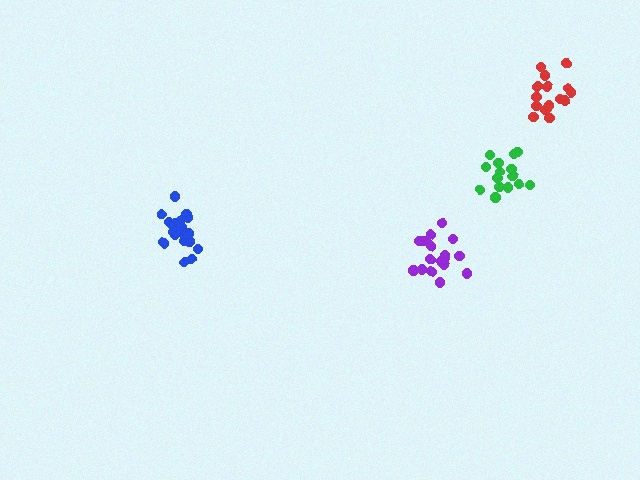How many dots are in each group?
Group 1: 20 dots, Group 2: 18 dots, Group 3: 20 dots, Group 4: 15 dots (73 total).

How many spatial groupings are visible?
There are 4 spatial groupings.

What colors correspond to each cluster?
The clusters are colored: blue, red, purple, green.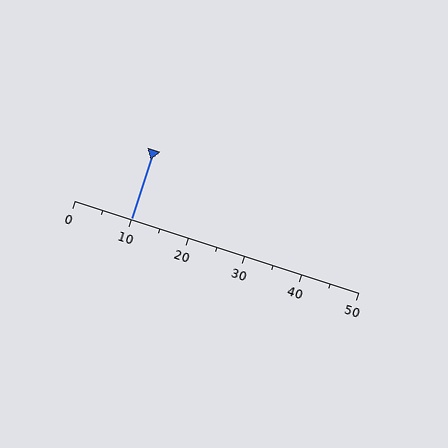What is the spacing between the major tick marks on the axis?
The major ticks are spaced 10 apart.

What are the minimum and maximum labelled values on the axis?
The axis runs from 0 to 50.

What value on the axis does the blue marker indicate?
The marker indicates approximately 10.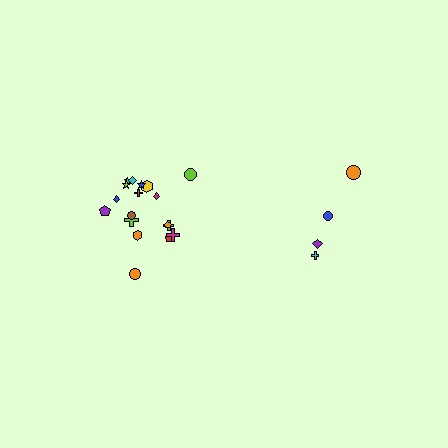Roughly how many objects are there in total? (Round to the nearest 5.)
Roughly 20 objects in total.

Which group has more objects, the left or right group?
The left group.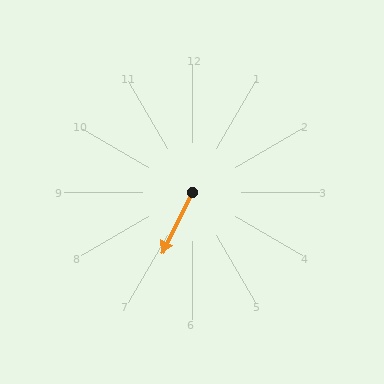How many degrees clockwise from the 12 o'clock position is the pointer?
Approximately 207 degrees.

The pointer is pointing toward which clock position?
Roughly 7 o'clock.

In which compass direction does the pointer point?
Southwest.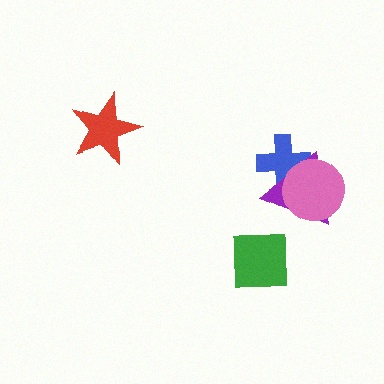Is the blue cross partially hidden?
Yes, it is partially covered by another shape.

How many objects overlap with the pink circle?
2 objects overlap with the pink circle.